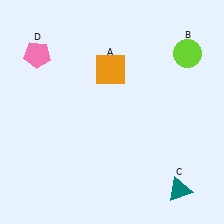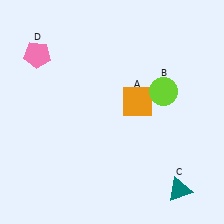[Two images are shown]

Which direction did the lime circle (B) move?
The lime circle (B) moved down.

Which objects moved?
The objects that moved are: the orange square (A), the lime circle (B).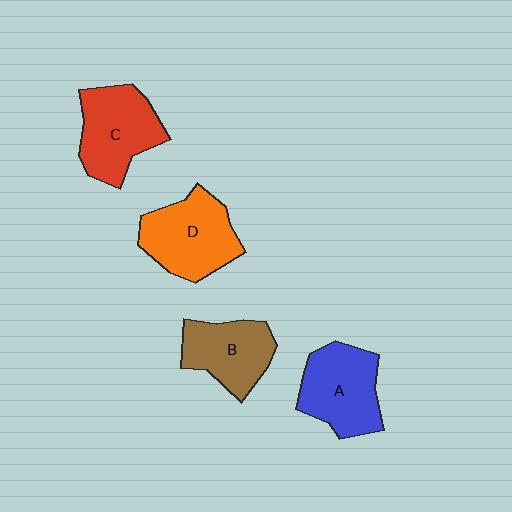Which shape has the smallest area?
Shape B (brown).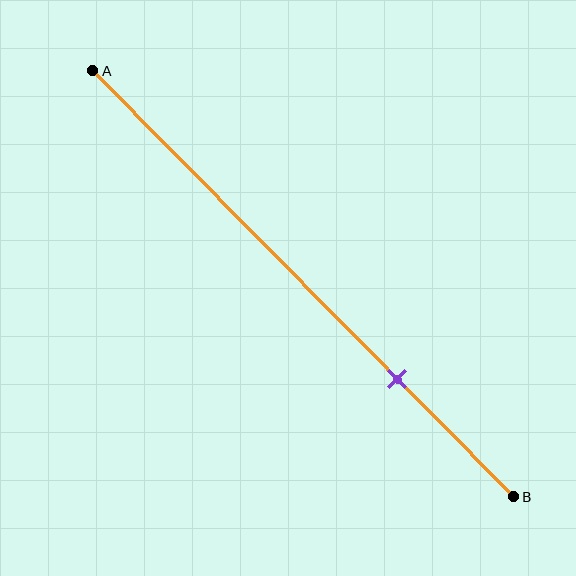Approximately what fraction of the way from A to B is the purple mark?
The purple mark is approximately 70% of the way from A to B.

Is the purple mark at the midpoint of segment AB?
No, the mark is at about 70% from A, not at the 50% midpoint.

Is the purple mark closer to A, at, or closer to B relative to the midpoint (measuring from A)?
The purple mark is closer to point B than the midpoint of segment AB.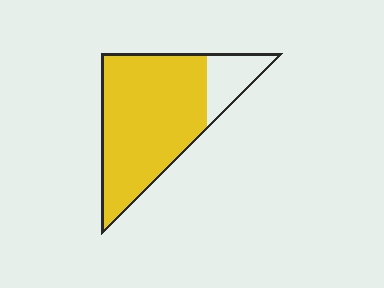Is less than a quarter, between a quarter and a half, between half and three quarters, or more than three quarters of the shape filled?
More than three quarters.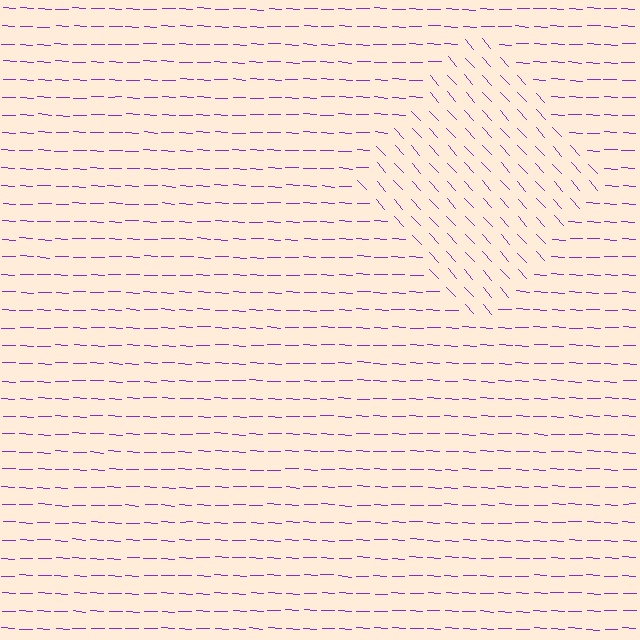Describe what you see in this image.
The image is filled with small purple line segments. A diamond region in the image has lines oriented differently from the surrounding lines, creating a visible texture boundary.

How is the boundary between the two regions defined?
The boundary is defined purely by a change in line orientation (approximately 45 degrees difference). All lines are the same color and thickness.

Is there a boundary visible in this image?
Yes, there is a texture boundary formed by a change in line orientation.